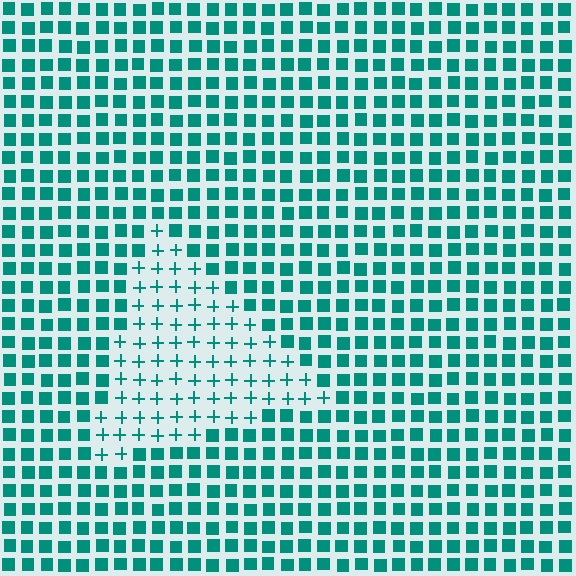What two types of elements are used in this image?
The image uses plus signs inside the triangle region and squares outside it.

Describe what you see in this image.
The image is filled with small teal elements arranged in a uniform grid. A triangle-shaped region contains plus signs, while the surrounding area contains squares. The boundary is defined purely by the change in element shape.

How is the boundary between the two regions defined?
The boundary is defined by a change in element shape: plus signs inside vs. squares outside. All elements share the same color and spacing.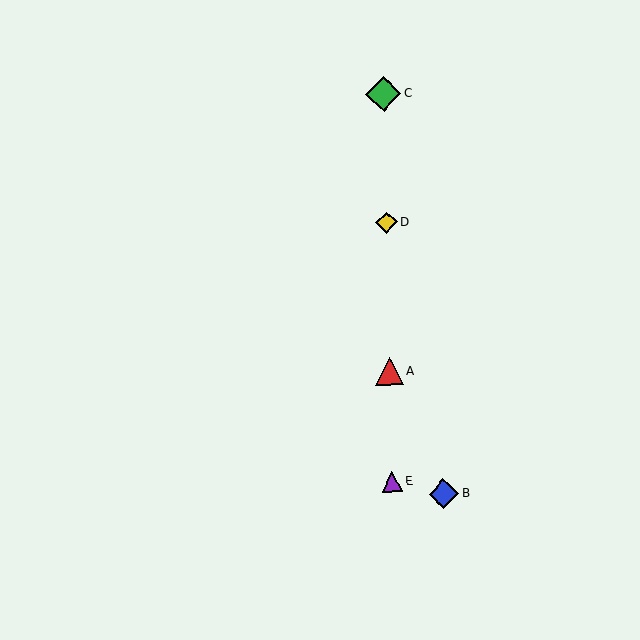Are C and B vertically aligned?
No, C is at x≈383 and B is at x≈444.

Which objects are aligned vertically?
Objects A, C, D, E are aligned vertically.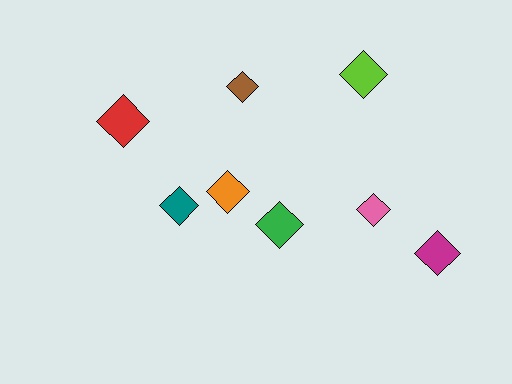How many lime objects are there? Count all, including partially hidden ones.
There is 1 lime object.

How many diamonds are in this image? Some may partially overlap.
There are 8 diamonds.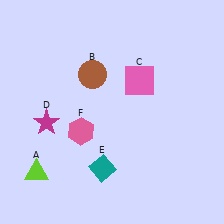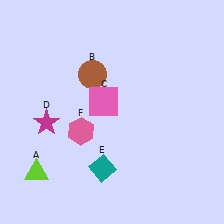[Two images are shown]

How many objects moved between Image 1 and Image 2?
1 object moved between the two images.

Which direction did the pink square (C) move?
The pink square (C) moved left.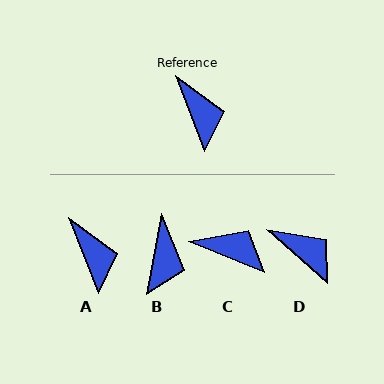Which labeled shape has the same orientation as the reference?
A.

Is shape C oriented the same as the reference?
No, it is off by about 47 degrees.